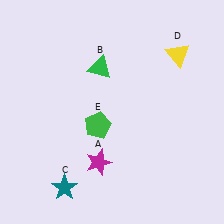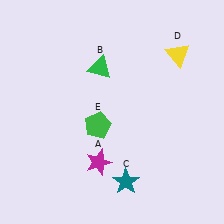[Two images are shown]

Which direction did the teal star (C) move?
The teal star (C) moved right.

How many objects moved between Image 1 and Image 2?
1 object moved between the two images.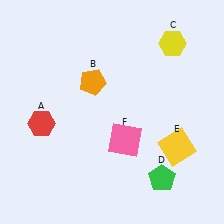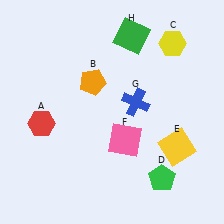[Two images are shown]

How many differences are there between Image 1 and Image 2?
There are 2 differences between the two images.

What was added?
A blue cross (G), a green square (H) were added in Image 2.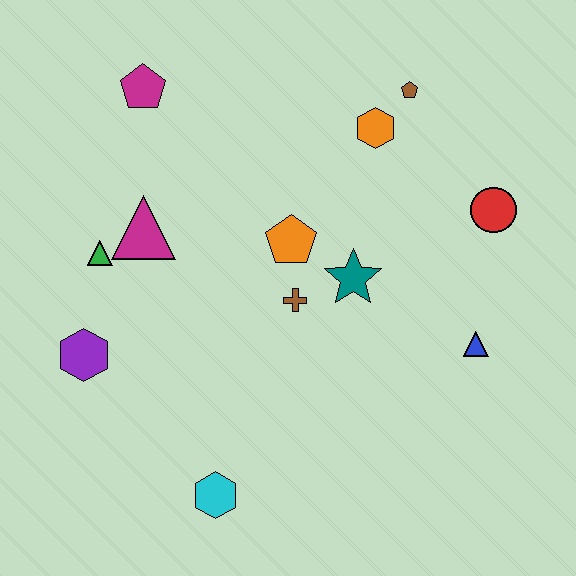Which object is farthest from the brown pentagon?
The cyan hexagon is farthest from the brown pentagon.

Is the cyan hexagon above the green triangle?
No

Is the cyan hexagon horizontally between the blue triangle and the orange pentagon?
No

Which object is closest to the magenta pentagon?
The magenta triangle is closest to the magenta pentagon.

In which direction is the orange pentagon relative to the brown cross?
The orange pentagon is above the brown cross.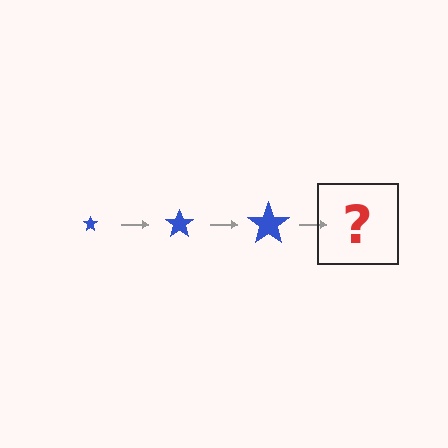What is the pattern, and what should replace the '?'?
The pattern is that the star gets progressively larger each step. The '?' should be a blue star, larger than the previous one.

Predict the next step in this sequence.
The next step is a blue star, larger than the previous one.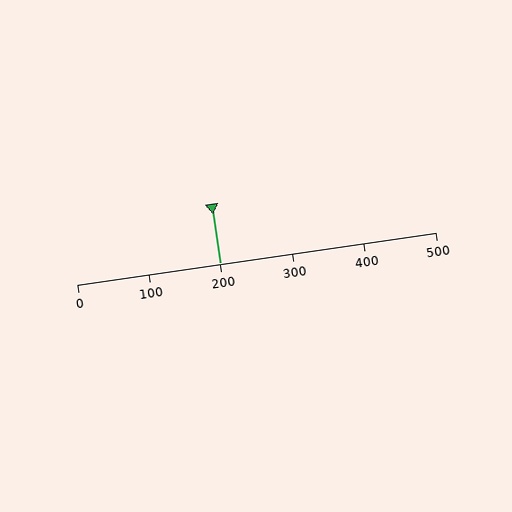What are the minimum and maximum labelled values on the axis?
The axis runs from 0 to 500.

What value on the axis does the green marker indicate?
The marker indicates approximately 200.